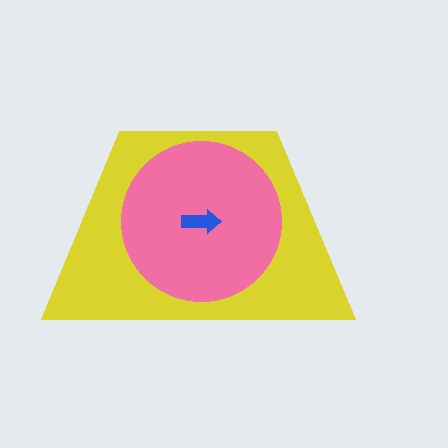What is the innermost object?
The blue arrow.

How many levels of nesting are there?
3.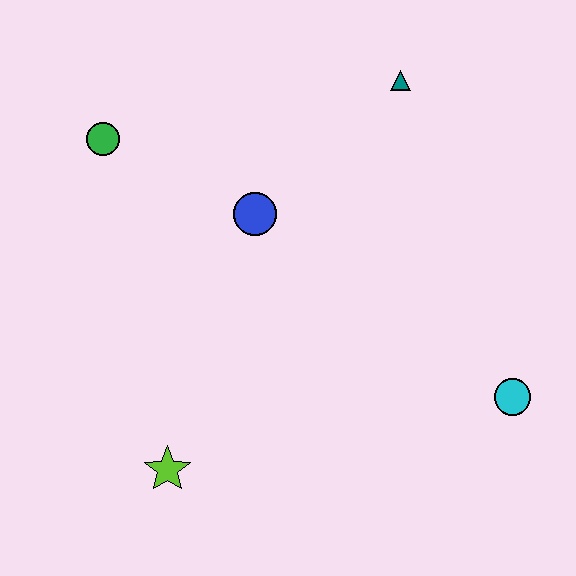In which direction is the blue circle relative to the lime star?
The blue circle is above the lime star.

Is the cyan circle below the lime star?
No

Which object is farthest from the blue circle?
The cyan circle is farthest from the blue circle.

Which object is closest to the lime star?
The blue circle is closest to the lime star.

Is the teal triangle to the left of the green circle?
No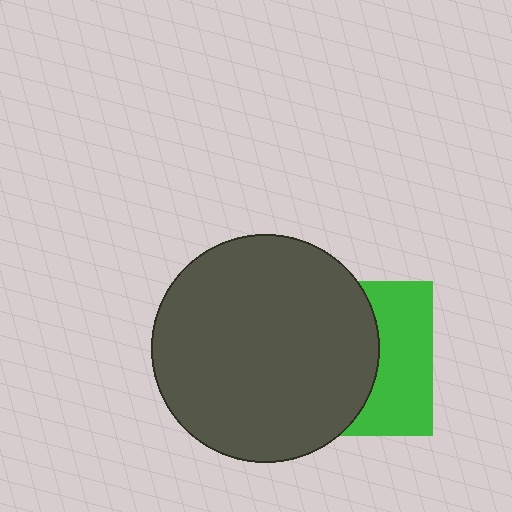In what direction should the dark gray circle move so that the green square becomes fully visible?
The dark gray circle should move left. That is the shortest direction to clear the overlap and leave the green square fully visible.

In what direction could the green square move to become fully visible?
The green square could move right. That would shift it out from behind the dark gray circle entirely.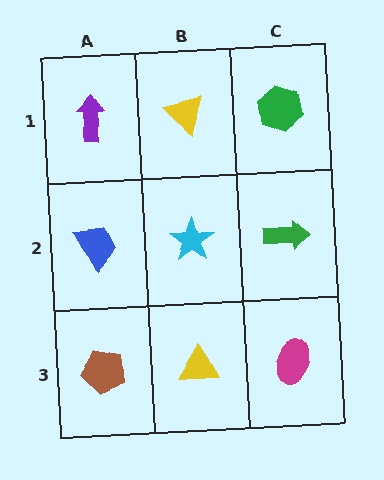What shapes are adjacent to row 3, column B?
A cyan star (row 2, column B), a brown pentagon (row 3, column A), a magenta ellipse (row 3, column C).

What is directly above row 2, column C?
A green hexagon.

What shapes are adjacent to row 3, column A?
A blue trapezoid (row 2, column A), a yellow triangle (row 3, column B).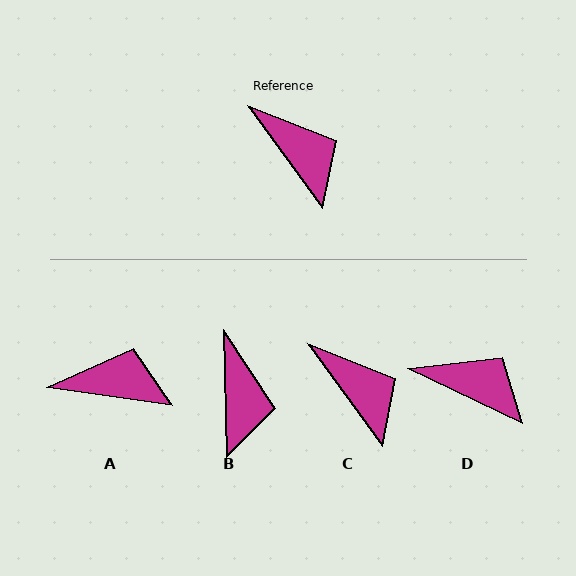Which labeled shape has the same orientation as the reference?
C.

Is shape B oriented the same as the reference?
No, it is off by about 35 degrees.